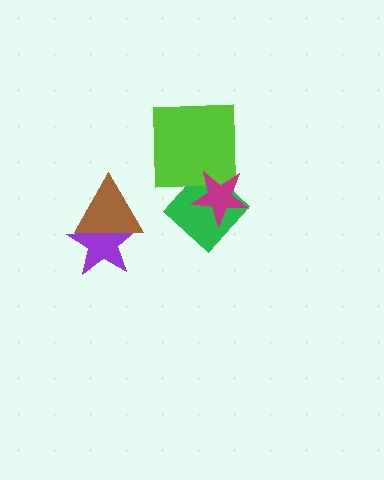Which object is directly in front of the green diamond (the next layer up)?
The lime square is directly in front of the green diamond.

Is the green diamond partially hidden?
Yes, it is partially covered by another shape.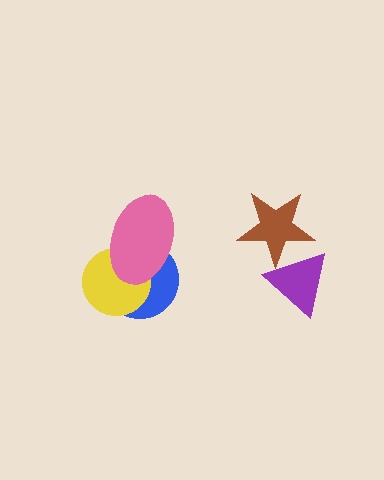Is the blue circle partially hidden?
Yes, it is partially covered by another shape.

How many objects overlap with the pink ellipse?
2 objects overlap with the pink ellipse.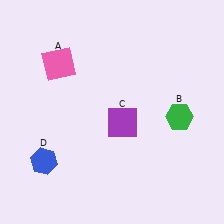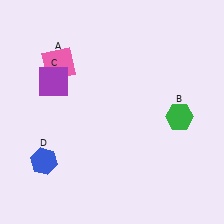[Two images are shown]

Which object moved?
The purple square (C) moved left.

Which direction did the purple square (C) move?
The purple square (C) moved left.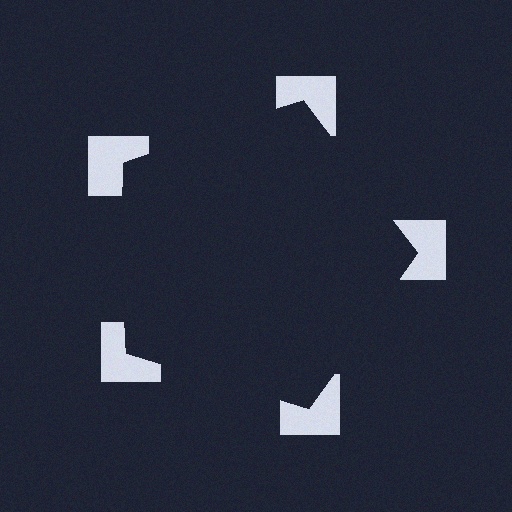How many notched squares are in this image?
There are 5 — one at each vertex of the illusory pentagon.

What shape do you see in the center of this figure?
An illusory pentagon — its edges are inferred from the aligned wedge cuts in the notched squares, not physically drawn.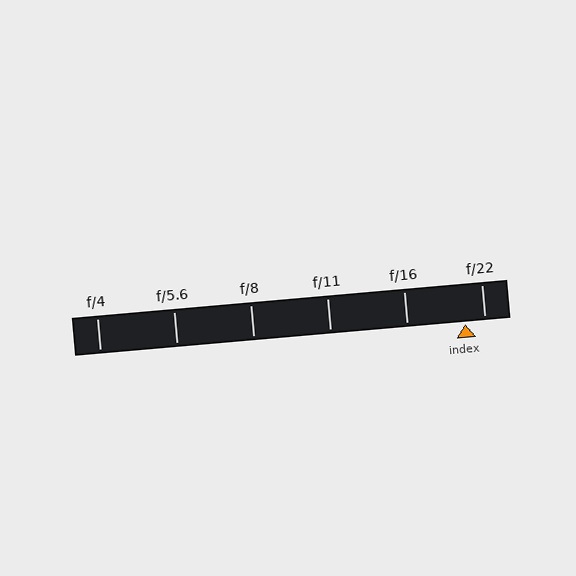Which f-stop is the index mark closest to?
The index mark is closest to f/22.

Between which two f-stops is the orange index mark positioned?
The index mark is between f/16 and f/22.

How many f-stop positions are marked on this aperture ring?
There are 6 f-stop positions marked.